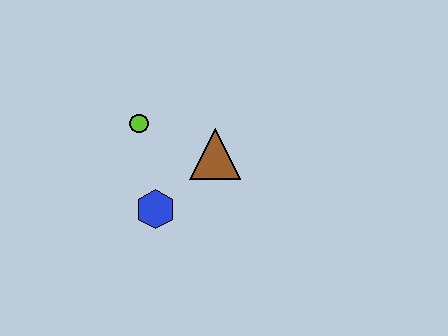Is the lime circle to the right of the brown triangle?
No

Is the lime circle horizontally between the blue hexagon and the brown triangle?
No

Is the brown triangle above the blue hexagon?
Yes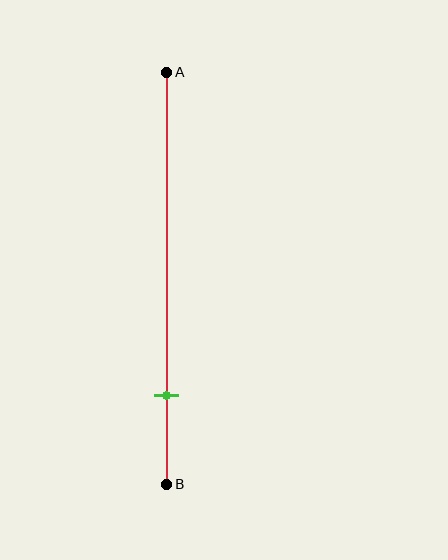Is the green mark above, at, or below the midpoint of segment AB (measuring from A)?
The green mark is below the midpoint of segment AB.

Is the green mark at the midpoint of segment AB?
No, the mark is at about 80% from A, not at the 50% midpoint.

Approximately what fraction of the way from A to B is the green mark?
The green mark is approximately 80% of the way from A to B.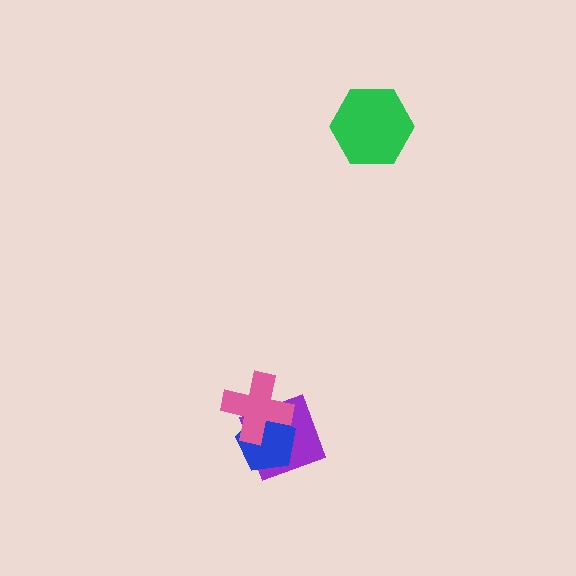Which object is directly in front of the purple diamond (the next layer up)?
The blue pentagon is directly in front of the purple diamond.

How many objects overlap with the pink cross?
2 objects overlap with the pink cross.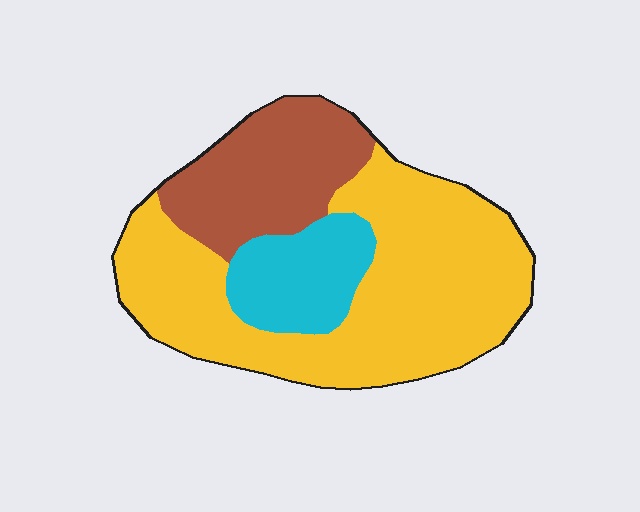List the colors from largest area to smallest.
From largest to smallest: yellow, brown, cyan.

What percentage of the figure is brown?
Brown takes up less than a quarter of the figure.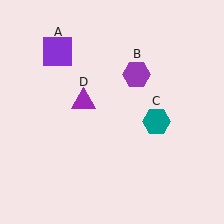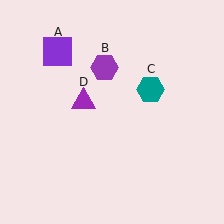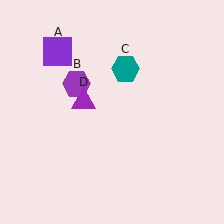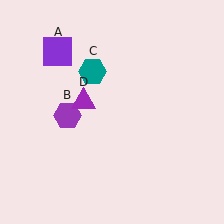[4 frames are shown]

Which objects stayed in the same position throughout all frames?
Purple square (object A) and purple triangle (object D) remained stationary.